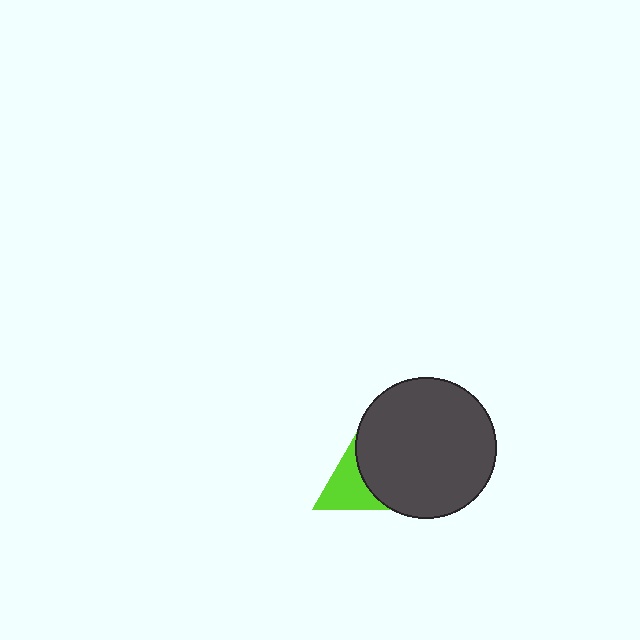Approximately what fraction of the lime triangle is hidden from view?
Roughly 53% of the lime triangle is hidden behind the dark gray circle.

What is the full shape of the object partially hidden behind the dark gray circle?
The partially hidden object is a lime triangle.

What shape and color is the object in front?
The object in front is a dark gray circle.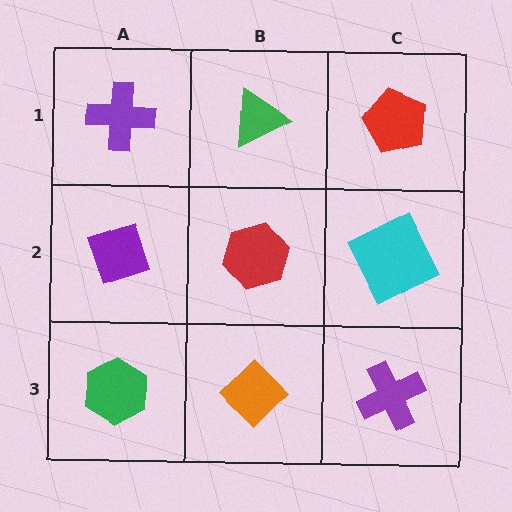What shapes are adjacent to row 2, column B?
A green triangle (row 1, column B), an orange diamond (row 3, column B), a purple diamond (row 2, column A), a cyan square (row 2, column C).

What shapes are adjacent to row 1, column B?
A red hexagon (row 2, column B), a purple cross (row 1, column A), a red pentagon (row 1, column C).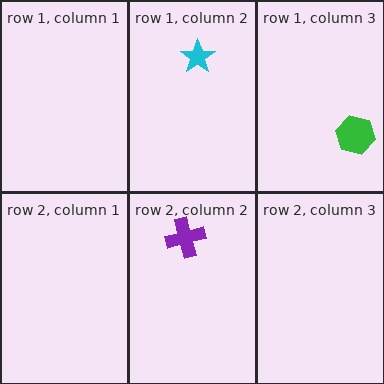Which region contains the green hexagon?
The row 1, column 3 region.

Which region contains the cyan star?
The row 1, column 2 region.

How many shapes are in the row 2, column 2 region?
1.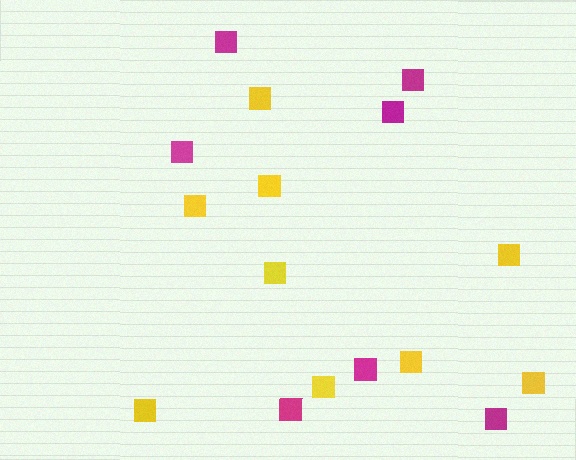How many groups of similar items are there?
There are 2 groups: one group of yellow squares (9) and one group of magenta squares (7).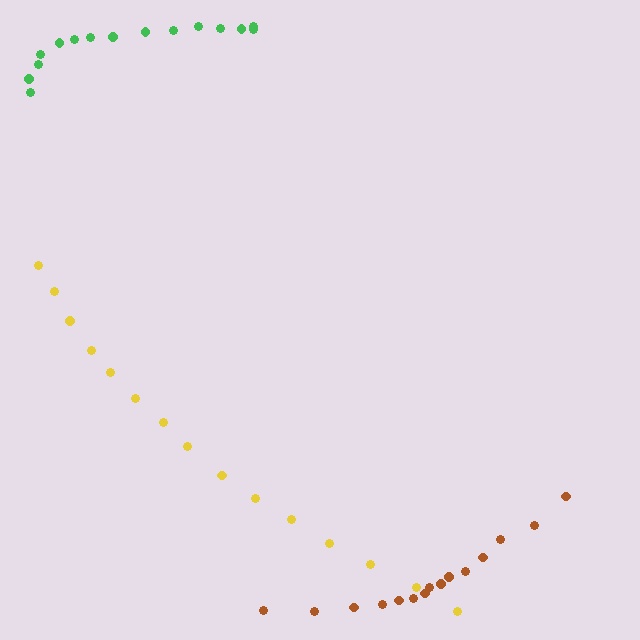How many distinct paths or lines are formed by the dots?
There are 3 distinct paths.